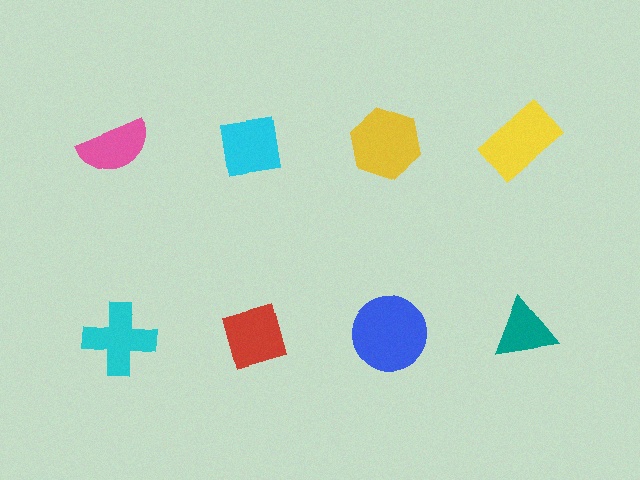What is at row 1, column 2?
A cyan square.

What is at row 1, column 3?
A yellow hexagon.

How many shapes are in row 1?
4 shapes.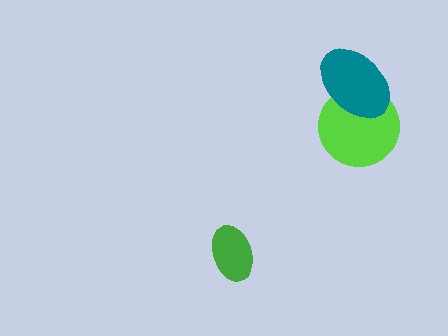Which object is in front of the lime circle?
The teal ellipse is in front of the lime circle.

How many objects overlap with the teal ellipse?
1 object overlaps with the teal ellipse.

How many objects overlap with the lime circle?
1 object overlaps with the lime circle.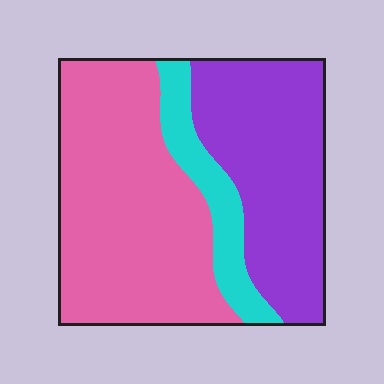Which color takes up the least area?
Cyan, at roughly 15%.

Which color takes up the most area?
Pink, at roughly 50%.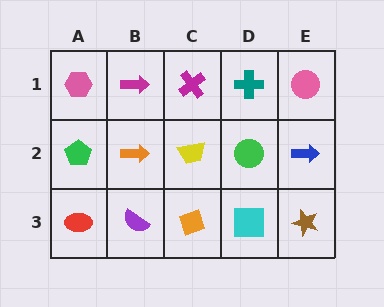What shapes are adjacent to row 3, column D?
A green circle (row 2, column D), an orange diamond (row 3, column C), a brown star (row 3, column E).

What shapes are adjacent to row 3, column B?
An orange arrow (row 2, column B), a red ellipse (row 3, column A), an orange diamond (row 3, column C).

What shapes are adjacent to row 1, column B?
An orange arrow (row 2, column B), a pink hexagon (row 1, column A), a magenta cross (row 1, column C).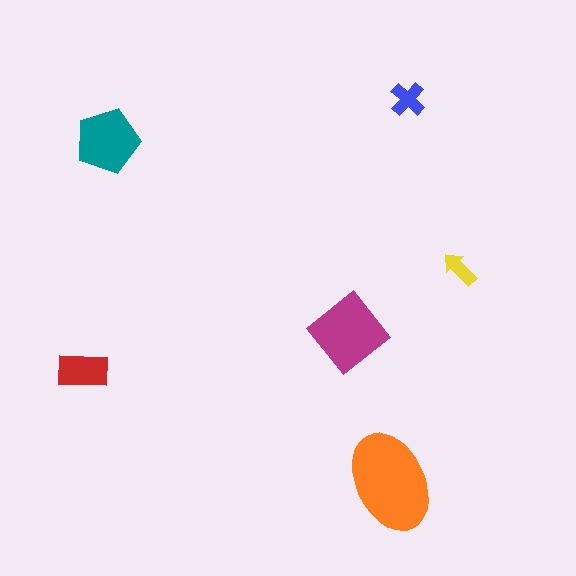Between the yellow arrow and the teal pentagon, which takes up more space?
The teal pentagon.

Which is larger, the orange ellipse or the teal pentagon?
The orange ellipse.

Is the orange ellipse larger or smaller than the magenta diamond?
Larger.